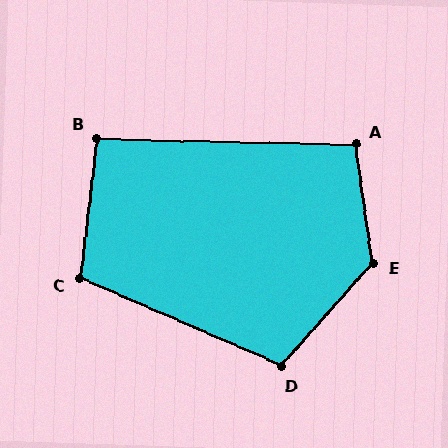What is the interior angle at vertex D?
Approximately 108 degrees (obtuse).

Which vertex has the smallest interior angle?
B, at approximately 95 degrees.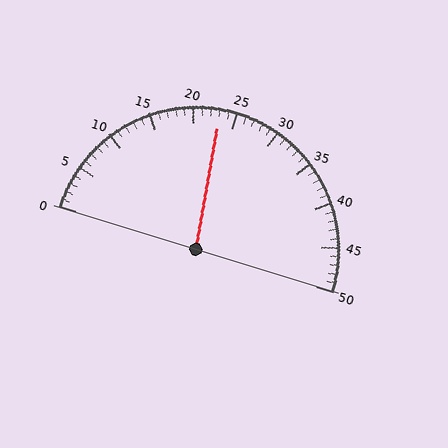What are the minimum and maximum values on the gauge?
The gauge ranges from 0 to 50.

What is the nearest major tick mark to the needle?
The nearest major tick mark is 25.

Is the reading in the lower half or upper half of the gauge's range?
The reading is in the lower half of the range (0 to 50).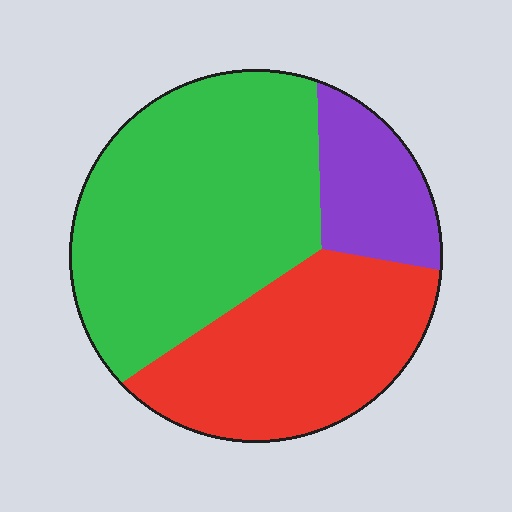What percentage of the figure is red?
Red covers 34% of the figure.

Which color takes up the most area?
Green, at roughly 50%.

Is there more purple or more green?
Green.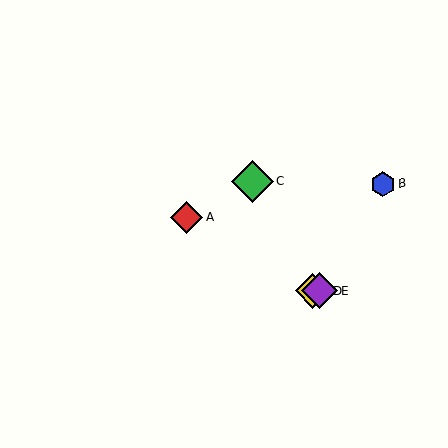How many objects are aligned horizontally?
2 objects (D, E) are aligned horizontally.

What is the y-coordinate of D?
Object D is at y≈291.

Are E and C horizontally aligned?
No, E is at y≈290 and C is at y≈181.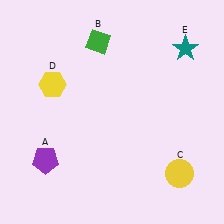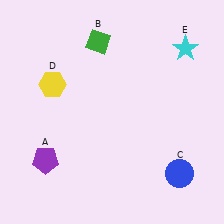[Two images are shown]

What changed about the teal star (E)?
In Image 1, E is teal. In Image 2, it changed to cyan.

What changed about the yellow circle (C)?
In Image 1, C is yellow. In Image 2, it changed to blue.